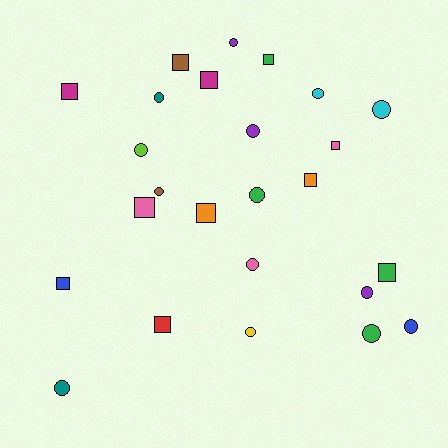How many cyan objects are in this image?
There are 2 cyan objects.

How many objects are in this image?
There are 25 objects.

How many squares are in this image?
There are 11 squares.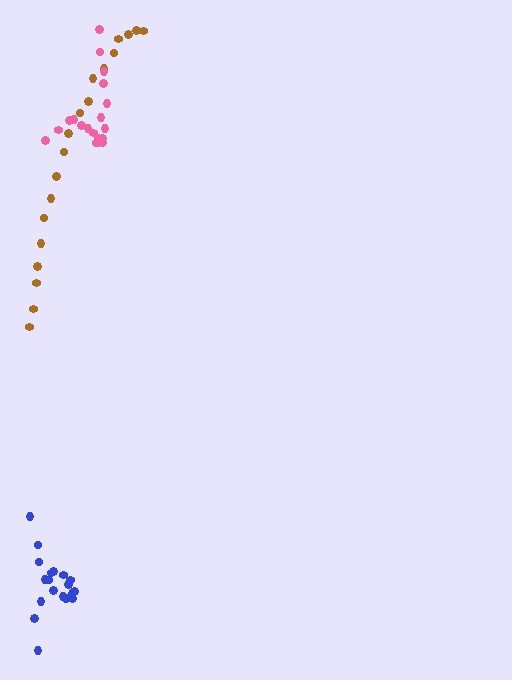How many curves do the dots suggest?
There are 3 distinct paths.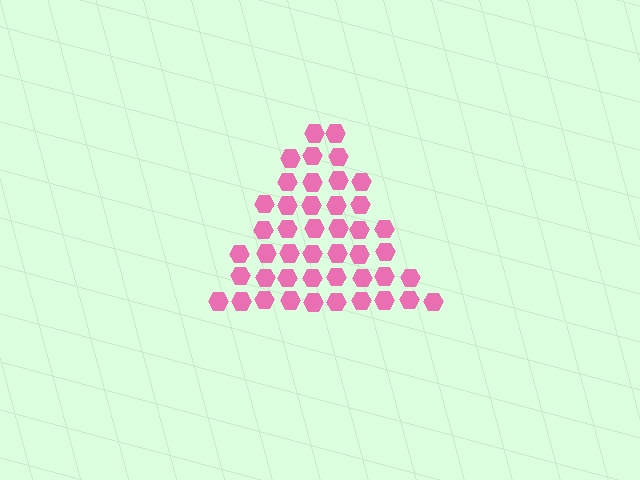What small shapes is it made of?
It is made of small hexagons.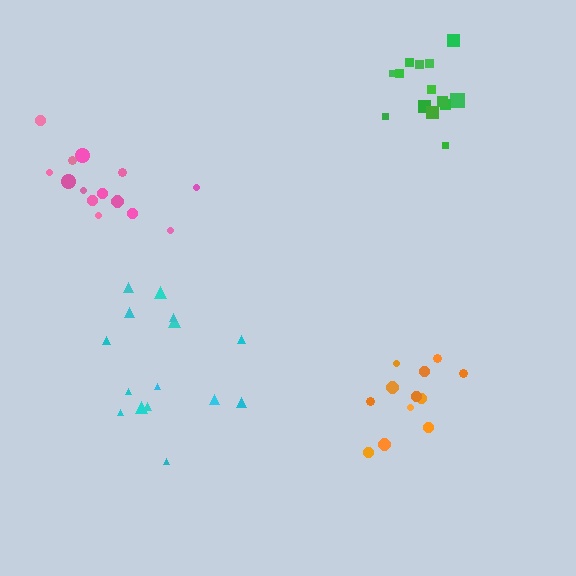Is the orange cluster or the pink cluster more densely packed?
Orange.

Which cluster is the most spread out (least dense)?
Cyan.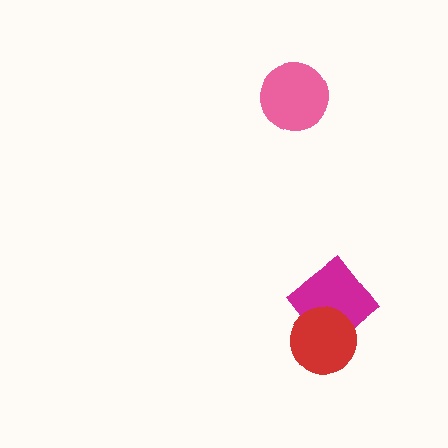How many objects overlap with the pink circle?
0 objects overlap with the pink circle.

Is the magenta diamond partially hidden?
Yes, it is partially covered by another shape.